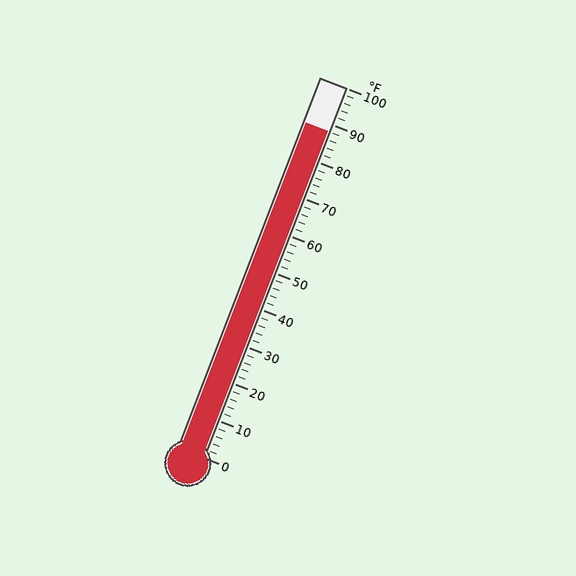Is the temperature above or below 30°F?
The temperature is above 30°F.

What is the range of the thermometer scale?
The thermometer scale ranges from 0°F to 100°F.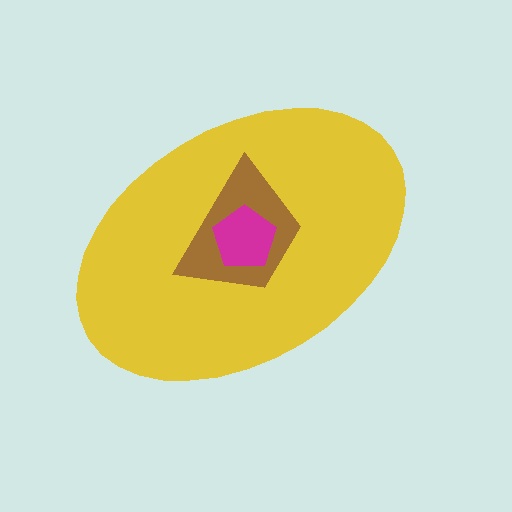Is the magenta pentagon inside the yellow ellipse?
Yes.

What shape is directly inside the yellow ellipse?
The brown trapezoid.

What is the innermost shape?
The magenta pentagon.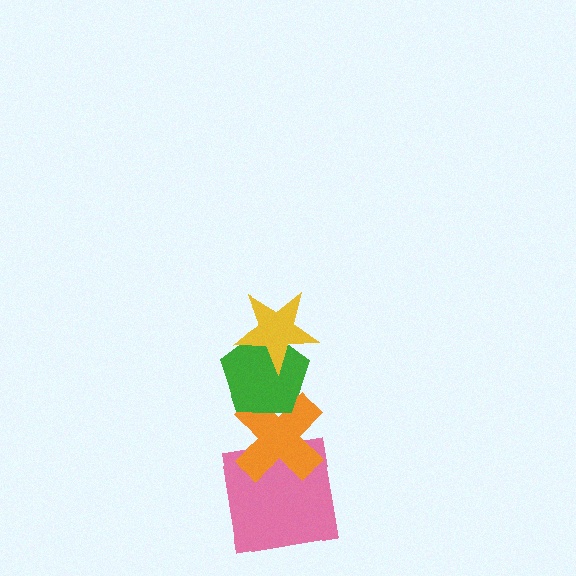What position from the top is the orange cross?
The orange cross is 3rd from the top.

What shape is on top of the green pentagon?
The yellow star is on top of the green pentagon.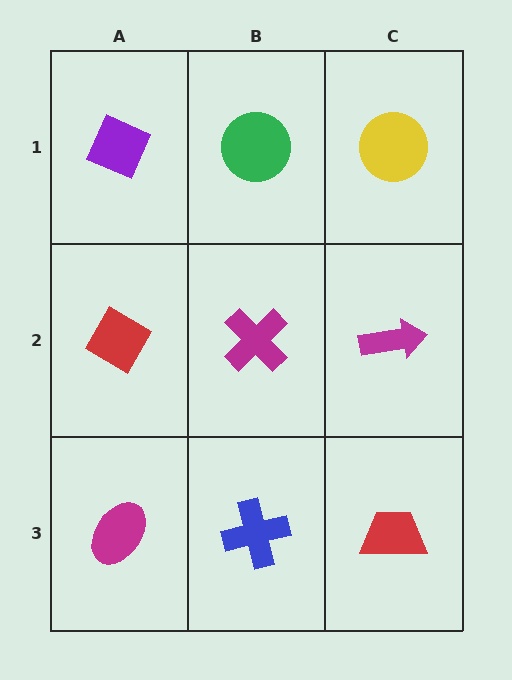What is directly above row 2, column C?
A yellow circle.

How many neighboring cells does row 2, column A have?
3.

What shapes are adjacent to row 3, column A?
A red diamond (row 2, column A), a blue cross (row 3, column B).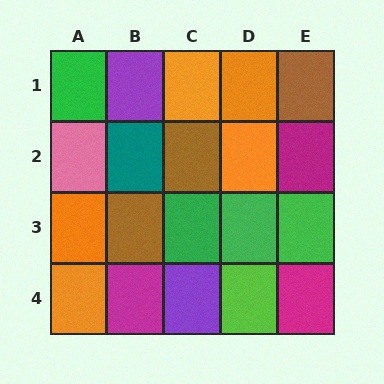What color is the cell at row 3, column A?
Orange.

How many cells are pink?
1 cell is pink.